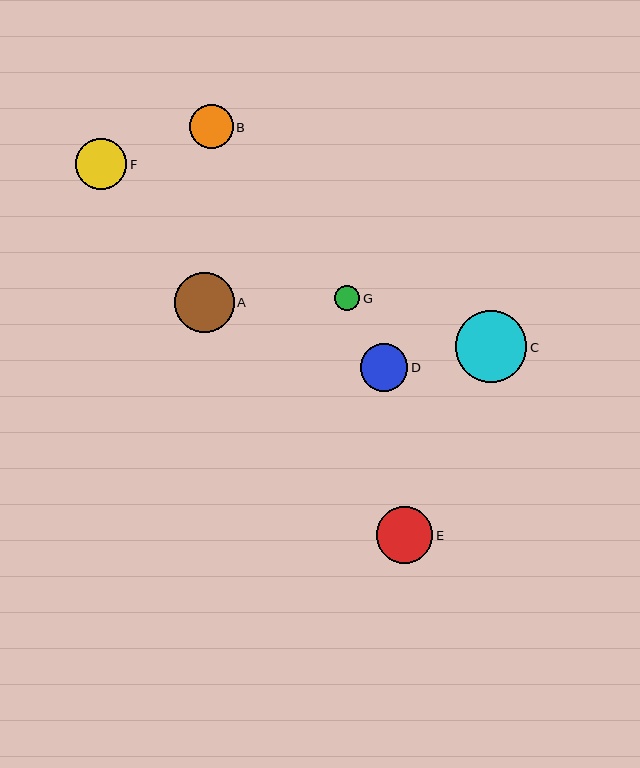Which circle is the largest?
Circle C is the largest with a size of approximately 72 pixels.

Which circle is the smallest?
Circle G is the smallest with a size of approximately 25 pixels.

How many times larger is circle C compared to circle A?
Circle C is approximately 1.2 times the size of circle A.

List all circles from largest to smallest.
From largest to smallest: C, A, E, F, D, B, G.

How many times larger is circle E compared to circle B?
Circle E is approximately 1.3 times the size of circle B.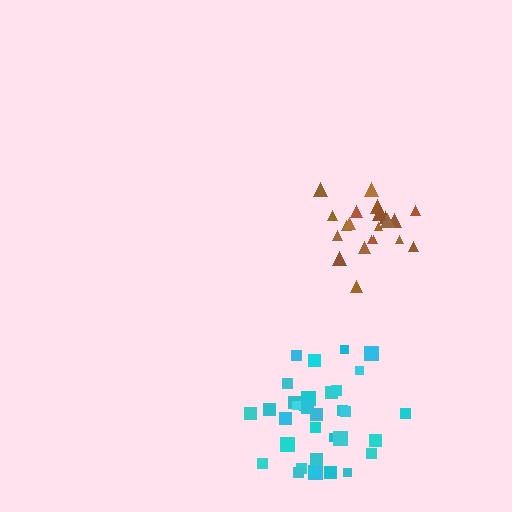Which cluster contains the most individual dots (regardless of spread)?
Cyan (34).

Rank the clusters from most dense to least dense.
brown, cyan.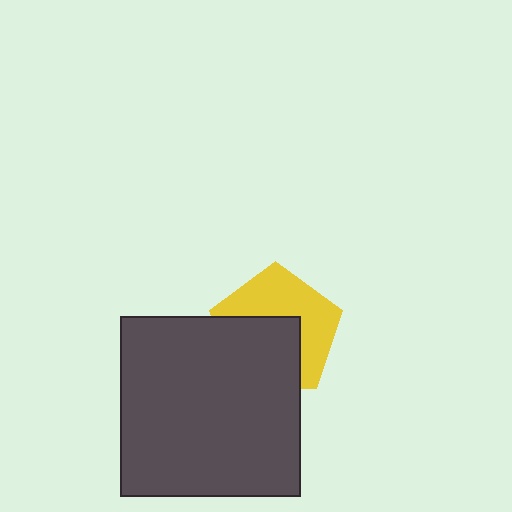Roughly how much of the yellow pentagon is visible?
About half of it is visible (roughly 51%).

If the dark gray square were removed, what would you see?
You would see the complete yellow pentagon.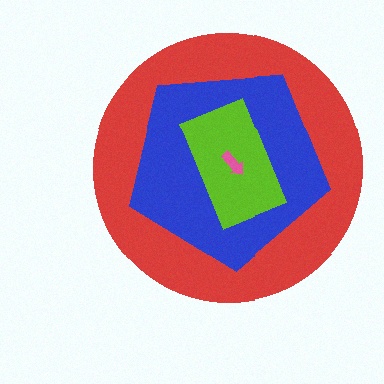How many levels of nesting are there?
4.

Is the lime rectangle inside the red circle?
Yes.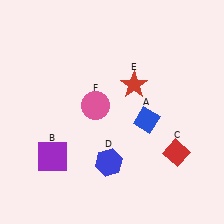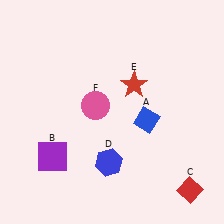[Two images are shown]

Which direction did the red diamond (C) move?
The red diamond (C) moved down.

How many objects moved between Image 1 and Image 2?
1 object moved between the two images.